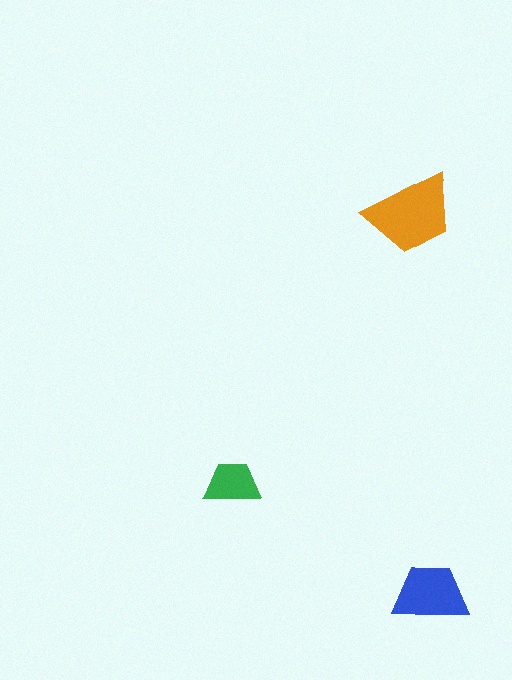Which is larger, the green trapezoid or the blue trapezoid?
The blue one.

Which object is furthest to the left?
The green trapezoid is leftmost.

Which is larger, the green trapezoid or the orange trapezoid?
The orange one.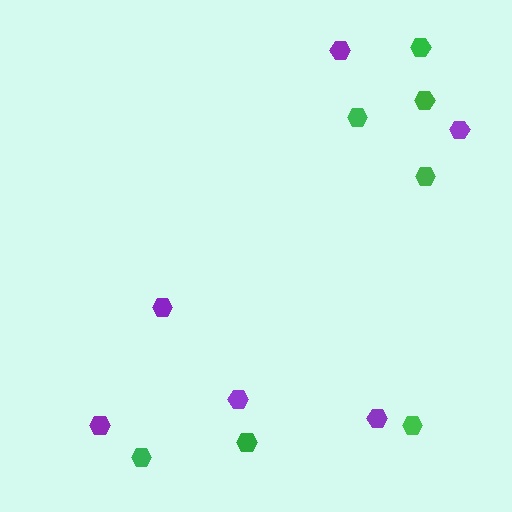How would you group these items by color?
There are 2 groups: one group of green hexagons (7) and one group of purple hexagons (6).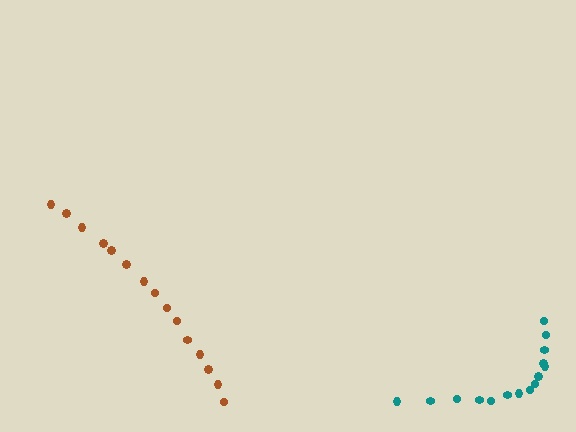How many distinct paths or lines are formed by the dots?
There are 2 distinct paths.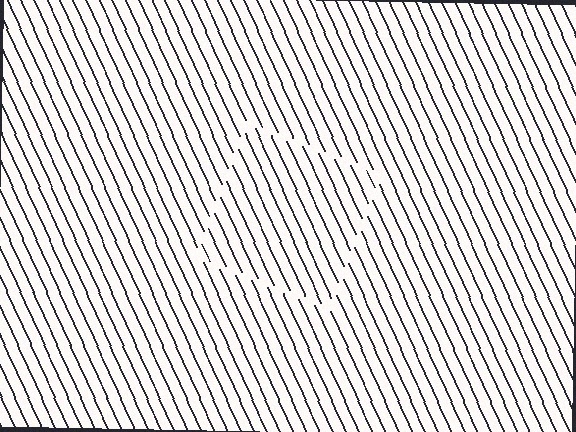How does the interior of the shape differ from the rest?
The interior of the shape contains the same grating, shifted by half a period — the contour is defined by the phase discontinuity where line-ends from the inner and outer gratings abut.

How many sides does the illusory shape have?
4 sides — the line-ends trace a square.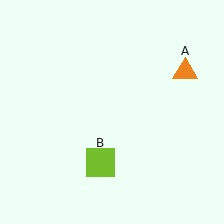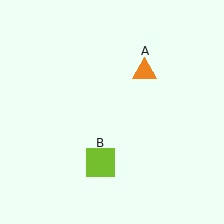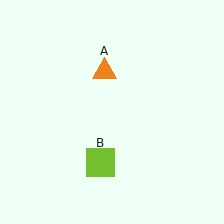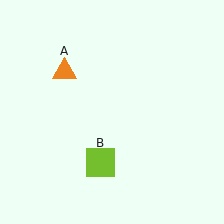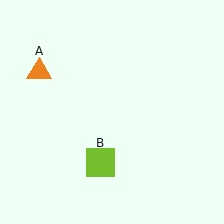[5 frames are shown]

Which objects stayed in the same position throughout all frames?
Lime square (object B) remained stationary.